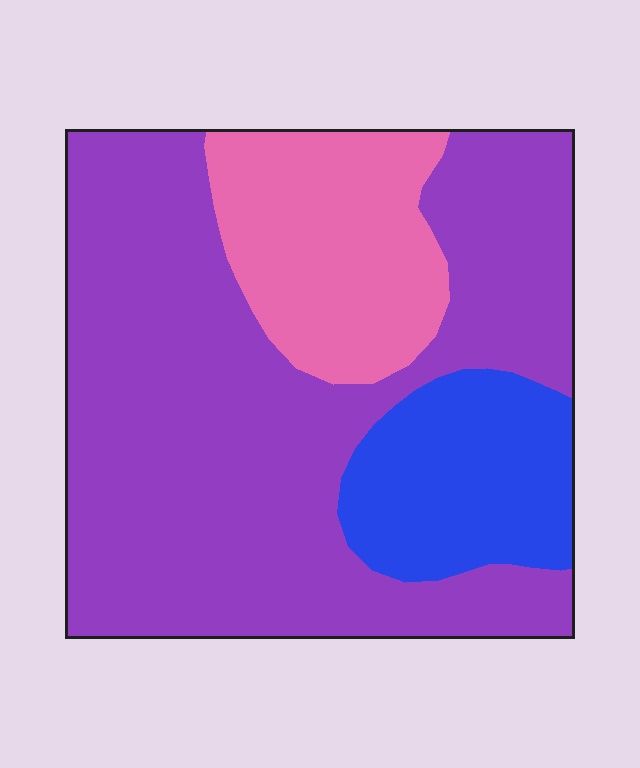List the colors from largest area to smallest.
From largest to smallest: purple, pink, blue.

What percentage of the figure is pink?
Pink takes up about one fifth (1/5) of the figure.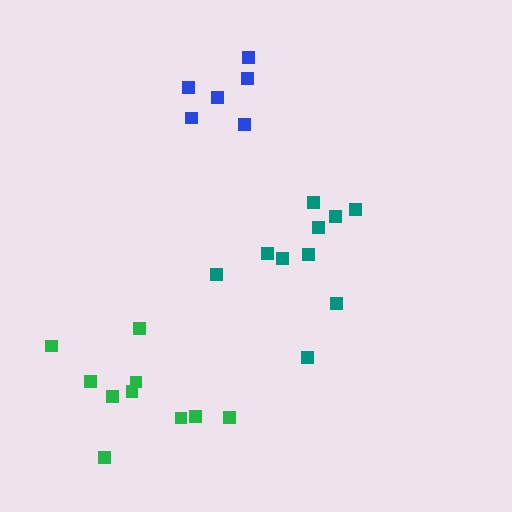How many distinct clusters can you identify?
There are 3 distinct clusters.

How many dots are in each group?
Group 1: 10 dots, Group 2: 10 dots, Group 3: 6 dots (26 total).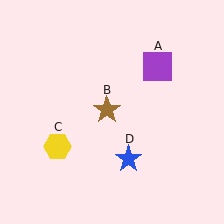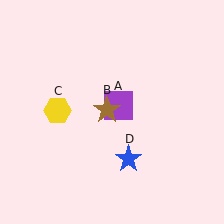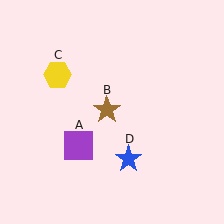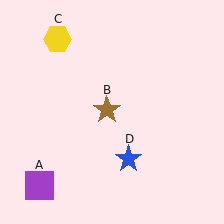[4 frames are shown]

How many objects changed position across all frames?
2 objects changed position: purple square (object A), yellow hexagon (object C).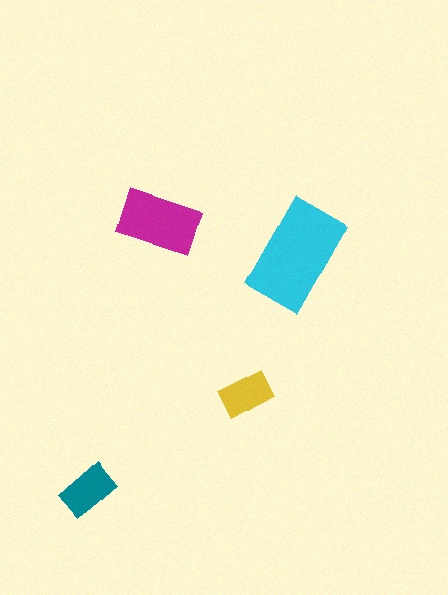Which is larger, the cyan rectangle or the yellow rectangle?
The cyan one.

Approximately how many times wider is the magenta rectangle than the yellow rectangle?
About 1.5 times wider.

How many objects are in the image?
There are 4 objects in the image.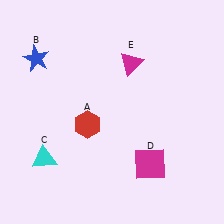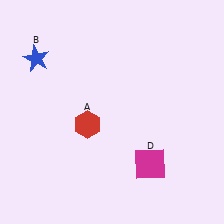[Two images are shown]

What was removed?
The magenta triangle (E), the cyan triangle (C) were removed in Image 2.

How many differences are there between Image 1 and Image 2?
There are 2 differences between the two images.